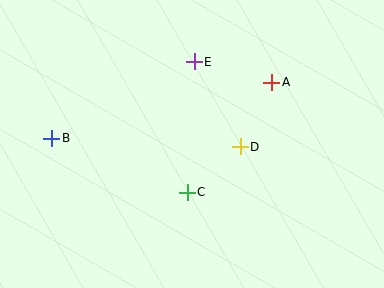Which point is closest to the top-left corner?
Point B is closest to the top-left corner.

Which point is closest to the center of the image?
Point D at (240, 147) is closest to the center.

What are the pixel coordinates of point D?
Point D is at (240, 147).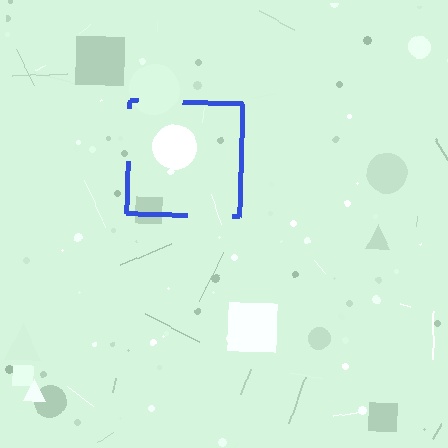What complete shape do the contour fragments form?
The contour fragments form a square.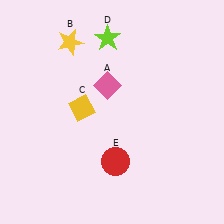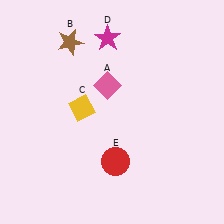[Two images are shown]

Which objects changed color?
B changed from yellow to brown. D changed from lime to magenta.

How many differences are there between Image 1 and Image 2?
There are 2 differences between the two images.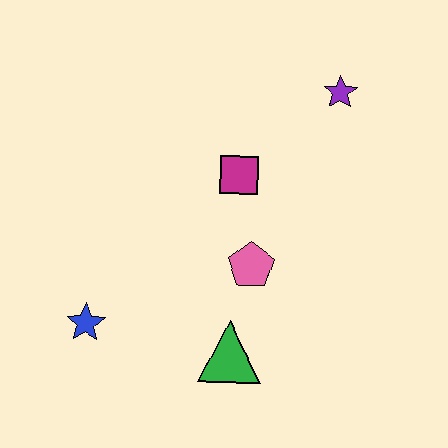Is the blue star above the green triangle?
Yes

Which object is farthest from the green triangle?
The purple star is farthest from the green triangle.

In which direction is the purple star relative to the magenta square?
The purple star is to the right of the magenta square.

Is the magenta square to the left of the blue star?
No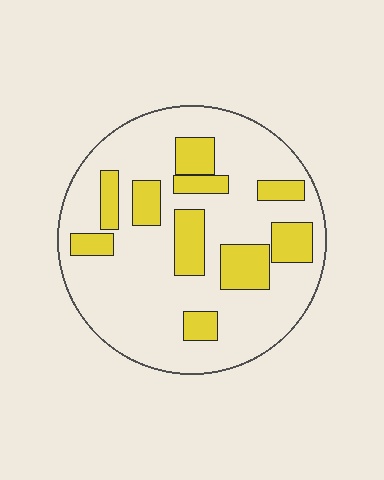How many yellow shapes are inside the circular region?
10.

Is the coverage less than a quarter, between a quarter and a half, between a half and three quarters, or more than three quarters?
Less than a quarter.